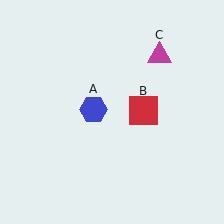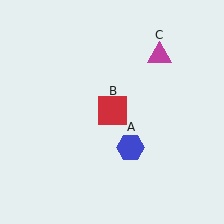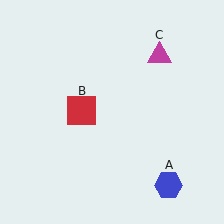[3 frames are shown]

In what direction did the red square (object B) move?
The red square (object B) moved left.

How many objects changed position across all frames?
2 objects changed position: blue hexagon (object A), red square (object B).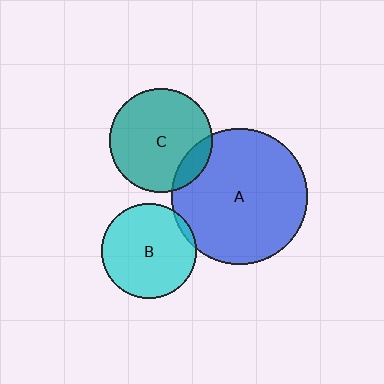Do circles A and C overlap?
Yes.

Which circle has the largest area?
Circle A (blue).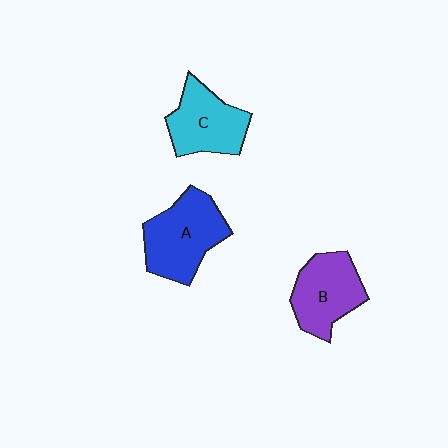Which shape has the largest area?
Shape A (blue).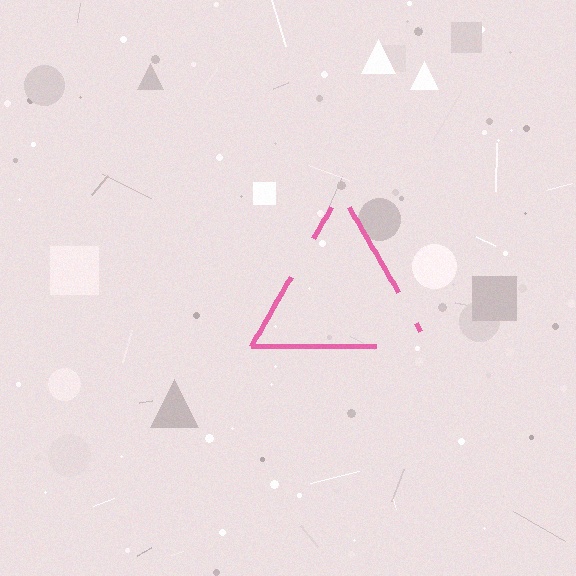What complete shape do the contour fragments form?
The contour fragments form a triangle.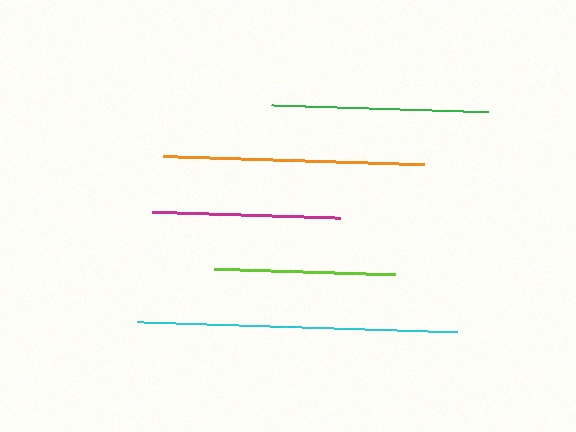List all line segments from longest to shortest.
From longest to shortest: cyan, orange, green, magenta, lime.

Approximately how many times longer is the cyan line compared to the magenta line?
The cyan line is approximately 1.7 times the length of the magenta line.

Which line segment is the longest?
The cyan line is the longest at approximately 321 pixels.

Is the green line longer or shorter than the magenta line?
The green line is longer than the magenta line.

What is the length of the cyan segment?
The cyan segment is approximately 321 pixels long.